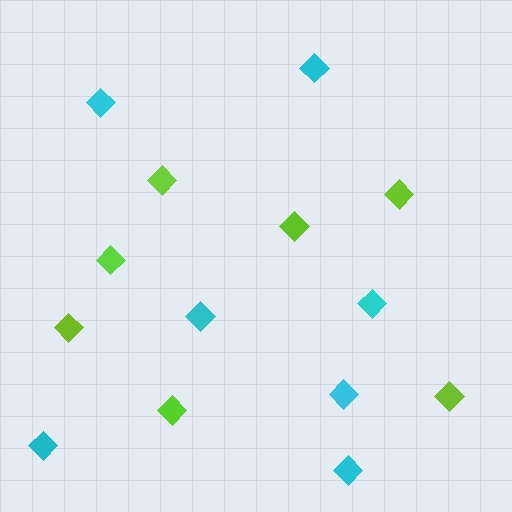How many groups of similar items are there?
There are 2 groups: one group of cyan diamonds (7) and one group of lime diamonds (7).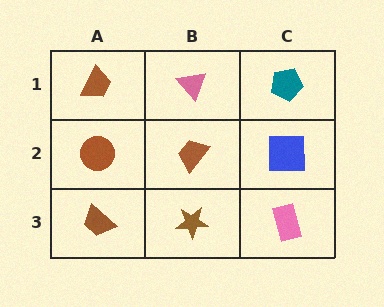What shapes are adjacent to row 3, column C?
A blue square (row 2, column C), a brown star (row 3, column B).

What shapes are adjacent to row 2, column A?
A brown trapezoid (row 1, column A), a brown trapezoid (row 3, column A), a brown trapezoid (row 2, column B).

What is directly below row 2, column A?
A brown trapezoid.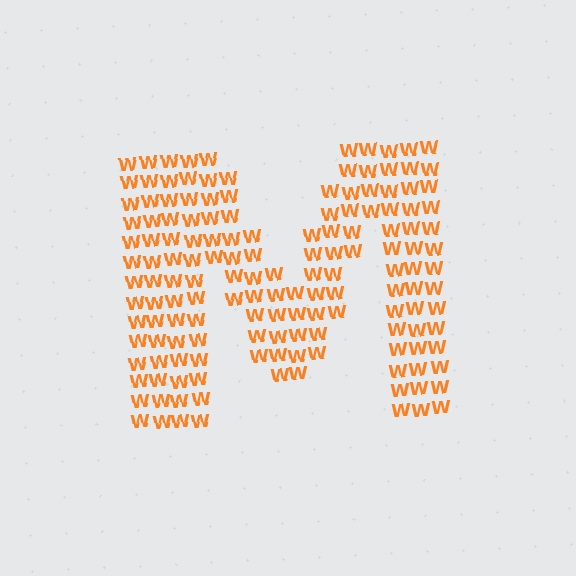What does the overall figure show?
The overall figure shows the letter M.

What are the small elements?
The small elements are letter W's.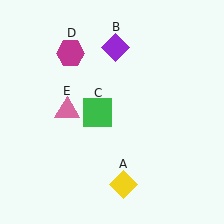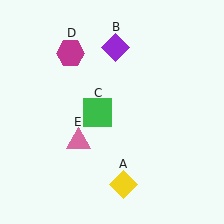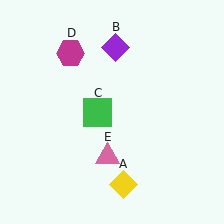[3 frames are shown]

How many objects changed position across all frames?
1 object changed position: pink triangle (object E).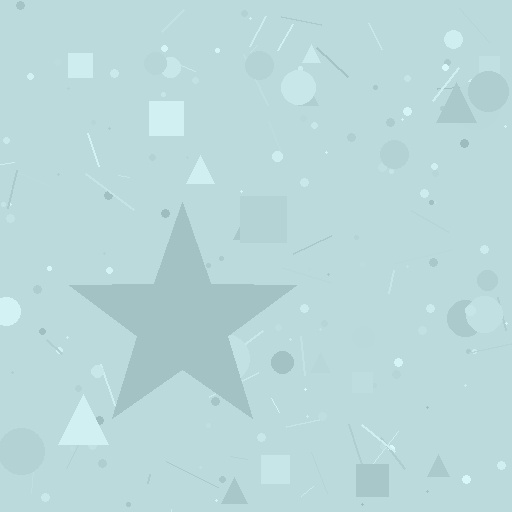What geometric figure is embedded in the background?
A star is embedded in the background.